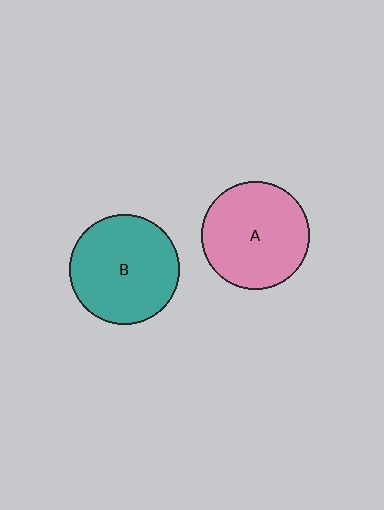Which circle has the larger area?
Circle B (teal).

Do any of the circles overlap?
No, none of the circles overlap.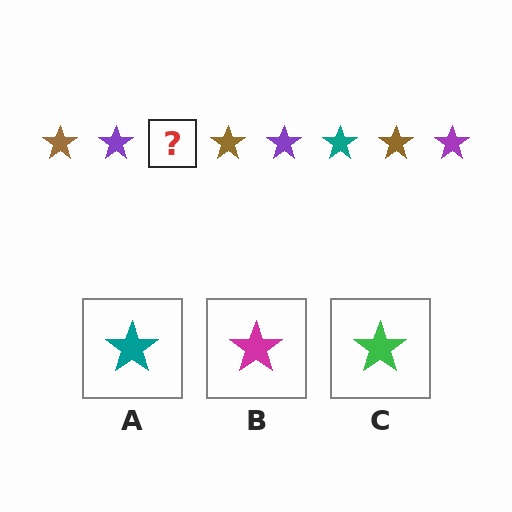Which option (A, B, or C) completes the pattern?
A.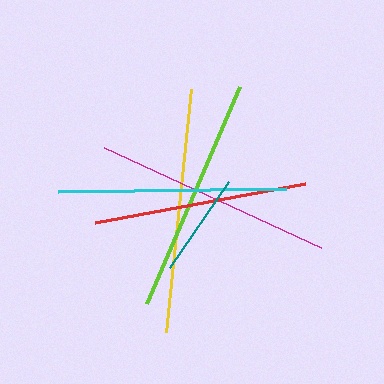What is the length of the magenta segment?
The magenta segment is approximately 239 pixels long.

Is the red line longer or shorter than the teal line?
The red line is longer than the teal line.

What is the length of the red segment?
The red segment is approximately 213 pixels long.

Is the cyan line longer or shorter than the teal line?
The cyan line is longer than the teal line.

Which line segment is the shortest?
The teal line is the shortest at approximately 104 pixels.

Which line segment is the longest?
The yellow line is the longest at approximately 245 pixels.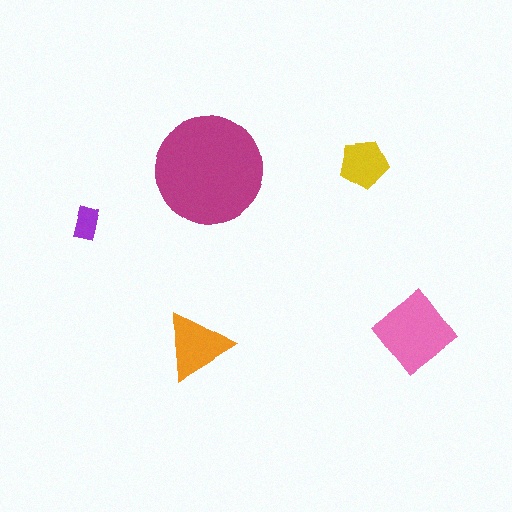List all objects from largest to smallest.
The magenta circle, the pink diamond, the orange triangle, the yellow pentagon, the purple rectangle.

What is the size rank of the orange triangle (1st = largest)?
3rd.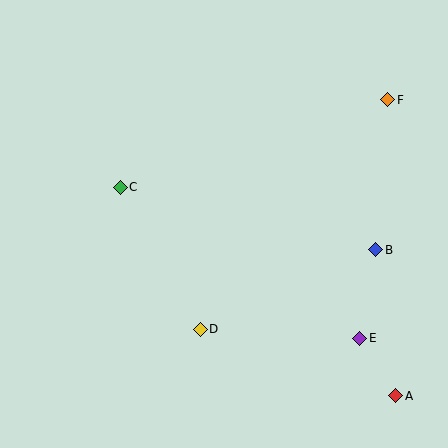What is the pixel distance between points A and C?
The distance between A and C is 346 pixels.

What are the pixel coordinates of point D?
Point D is at (200, 329).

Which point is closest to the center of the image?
Point D at (200, 329) is closest to the center.